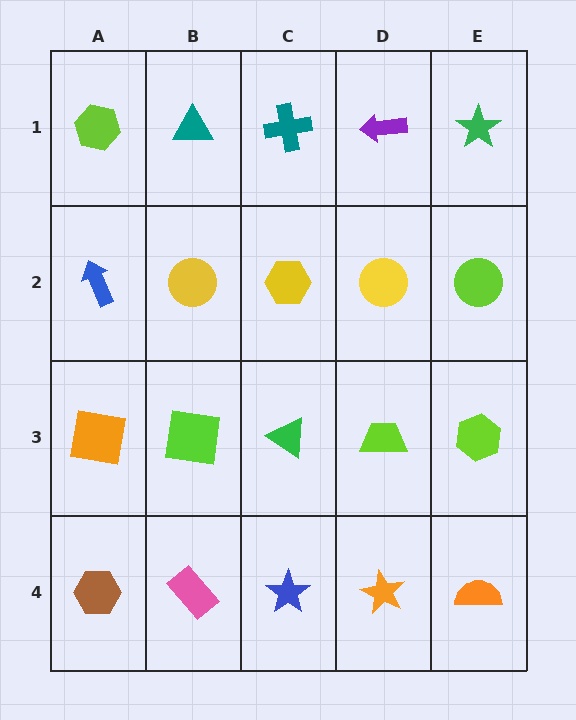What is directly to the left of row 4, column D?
A blue star.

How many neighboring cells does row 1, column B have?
3.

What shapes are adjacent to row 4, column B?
A lime square (row 3, column B), a brown hexagon (row 4, column A), a blue star (row 4, column C).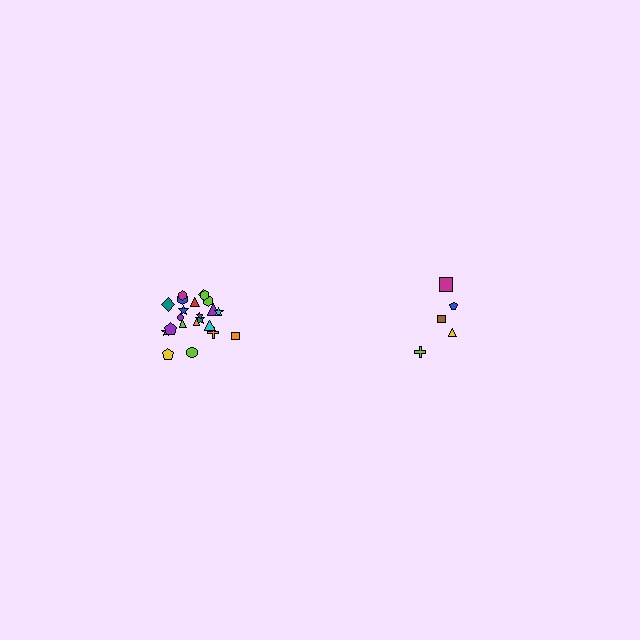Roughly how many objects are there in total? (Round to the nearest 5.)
Roughly 25 objects in total.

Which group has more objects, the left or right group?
The left group.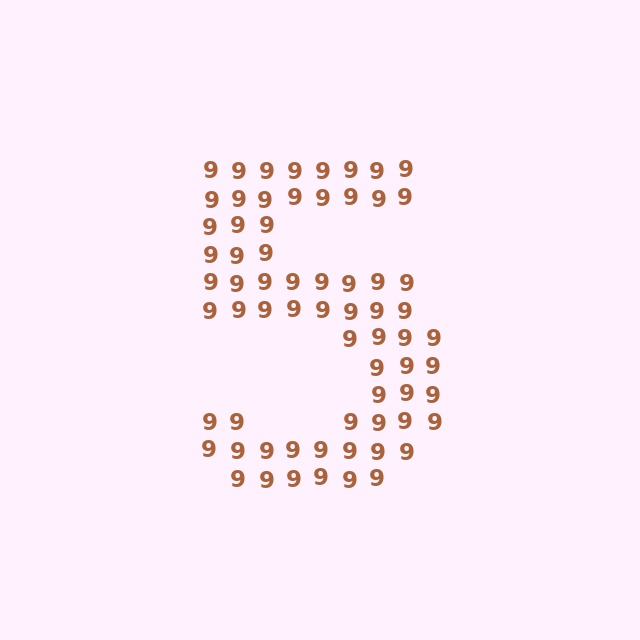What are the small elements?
The small elements are digit 9's.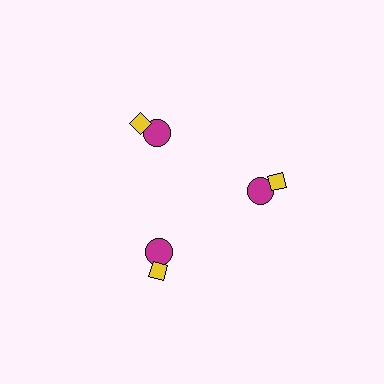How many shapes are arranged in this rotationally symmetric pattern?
There are 6 shapes, arranged in 3 groups of 2.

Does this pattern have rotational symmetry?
Yes, this pattern has 3-fold rotational symmetry. It looks the same after rotating 120 degrees around the center.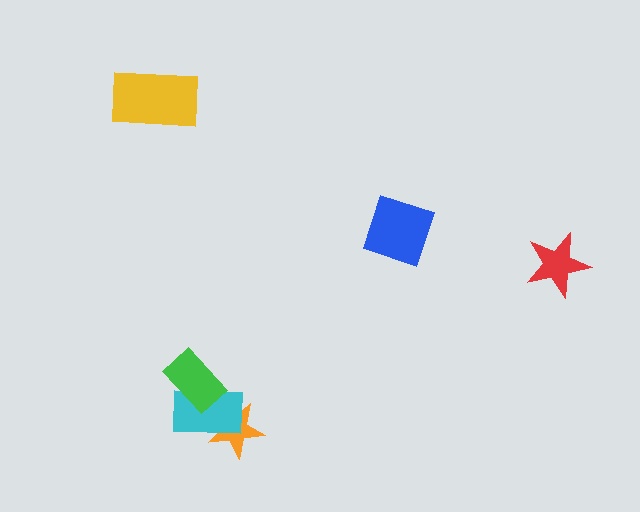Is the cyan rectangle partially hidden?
Yes, it is partially covered by another shape.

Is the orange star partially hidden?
Yes, it is partially covered by another shape.